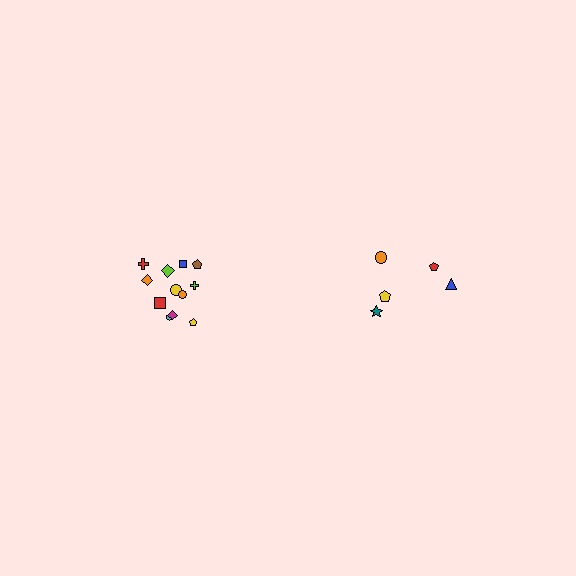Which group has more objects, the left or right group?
The left group.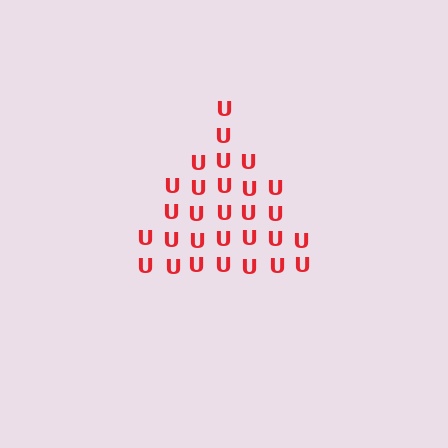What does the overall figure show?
The overall figure shows a triangle.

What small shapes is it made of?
It is made of small letter U's.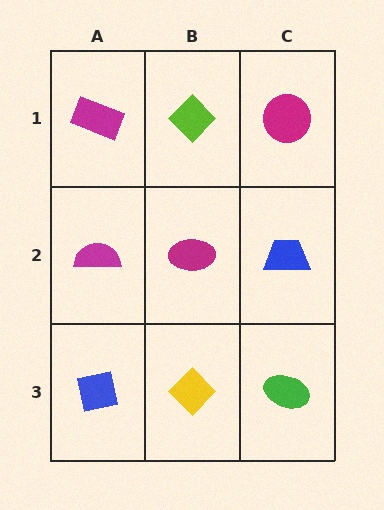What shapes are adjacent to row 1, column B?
A magenta ellipse (row 2, column B), a magenta rectangle (row 1, column A), a magenta circle (row 1, column C).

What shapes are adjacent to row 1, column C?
A blue trapezoid (row 2, column C), a lime diamond (row 1, column B).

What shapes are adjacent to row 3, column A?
A magenta semicircle (row 2, column A), a yellow diamond (row 3, column B).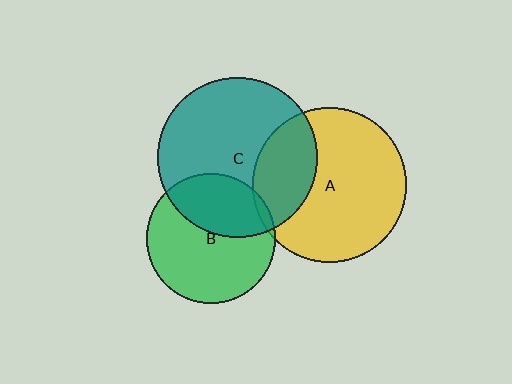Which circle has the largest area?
Circle C (teal).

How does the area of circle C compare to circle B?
Approximately 1.5 times.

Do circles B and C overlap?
Yes.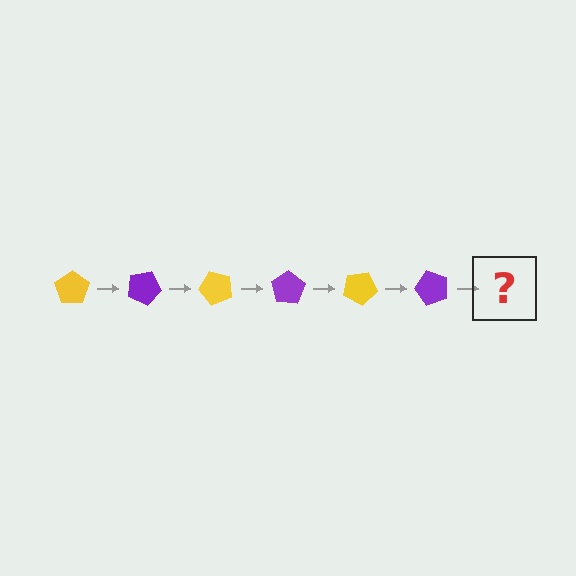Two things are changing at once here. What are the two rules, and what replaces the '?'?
The two rules are that it rotates 25 degrees each step and the color cycles through yellow and purple. The '?' should be a yellow pentagon, rotated 150 degrees from the start.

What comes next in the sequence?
The next element should be a yellow pentagon, rotated 150 degrees from the start.